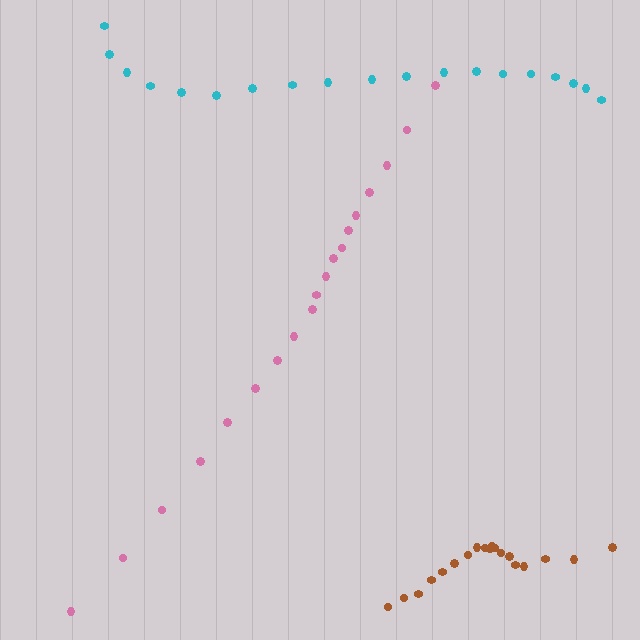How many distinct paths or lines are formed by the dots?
There are 3 distinct paths.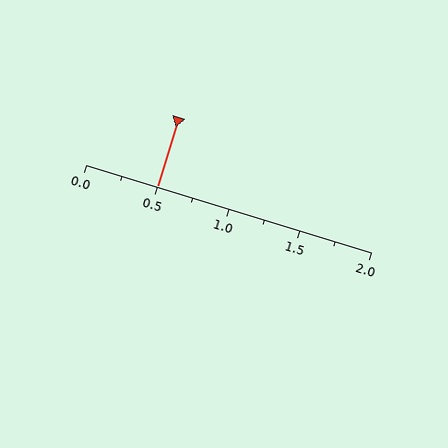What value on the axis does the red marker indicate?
The marker indicates approximately 0.5.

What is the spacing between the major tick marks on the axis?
The major ticks are spaced 0.5 apart.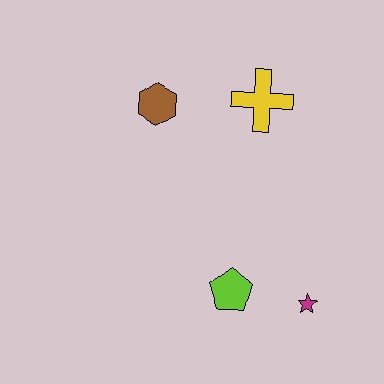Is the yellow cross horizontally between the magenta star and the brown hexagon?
Yes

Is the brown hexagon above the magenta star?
Yes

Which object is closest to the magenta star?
The lime pentagon is closest to the magenta star.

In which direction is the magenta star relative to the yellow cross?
The magenta star is below the yellow cross.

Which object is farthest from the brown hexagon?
The magenta star is farthest from the brown hexagon.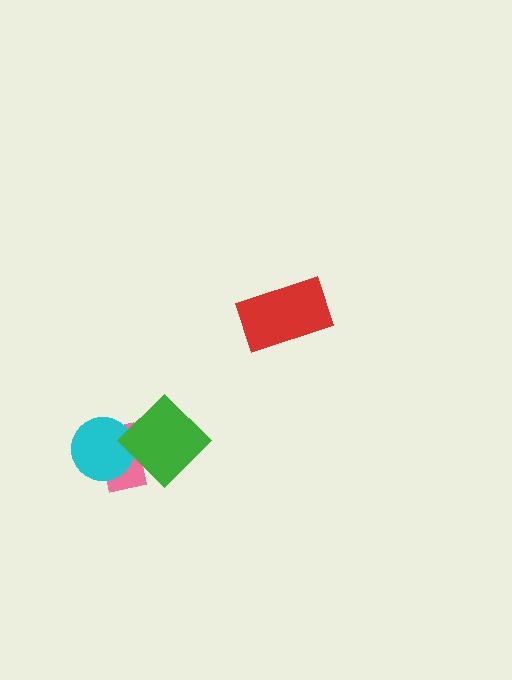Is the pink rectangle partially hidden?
Yes, it is partially covered by another shape.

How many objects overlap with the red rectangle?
0 objects overlap with the red rectangle.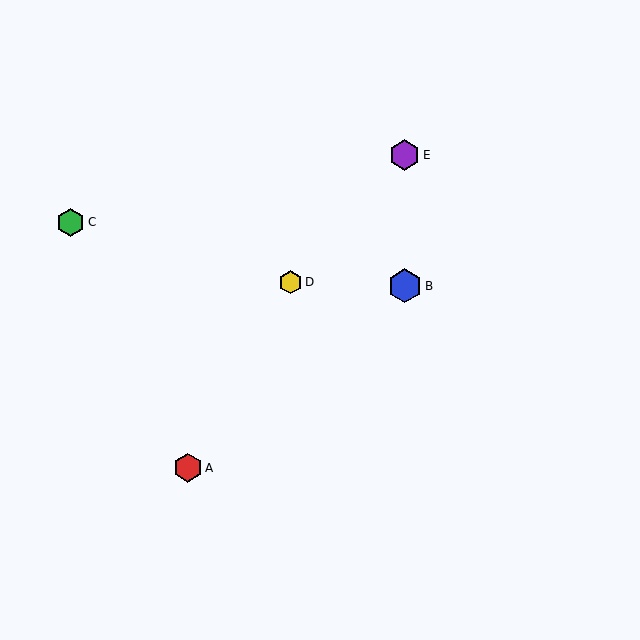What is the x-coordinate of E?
Object E is at x≈405.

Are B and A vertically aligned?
No, B is at x≈405 and A is at x≈188.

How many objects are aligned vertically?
2 objects (B, E) are aligned vertically.